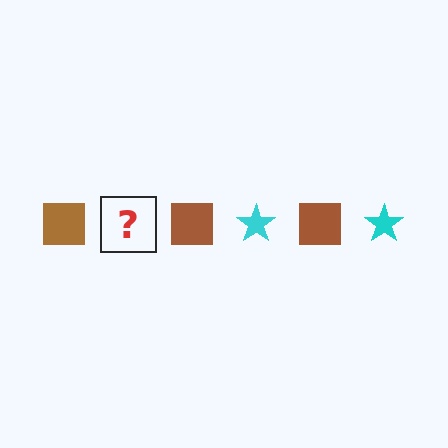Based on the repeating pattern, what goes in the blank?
The blank should be a cyan star.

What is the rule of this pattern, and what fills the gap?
The rule is that the pattern alternates between brown square and cyan star. The gap should be filled with a cyan star.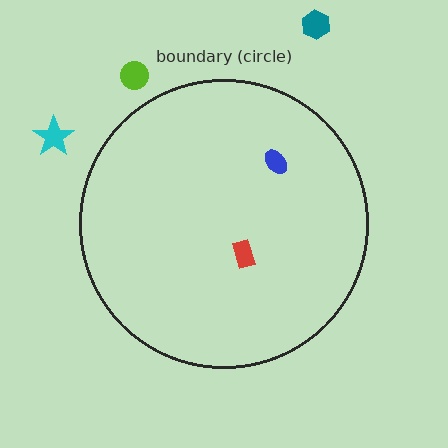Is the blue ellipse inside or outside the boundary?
Inside.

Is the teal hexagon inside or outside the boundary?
Outside.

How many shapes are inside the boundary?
2 inside, 3 outside.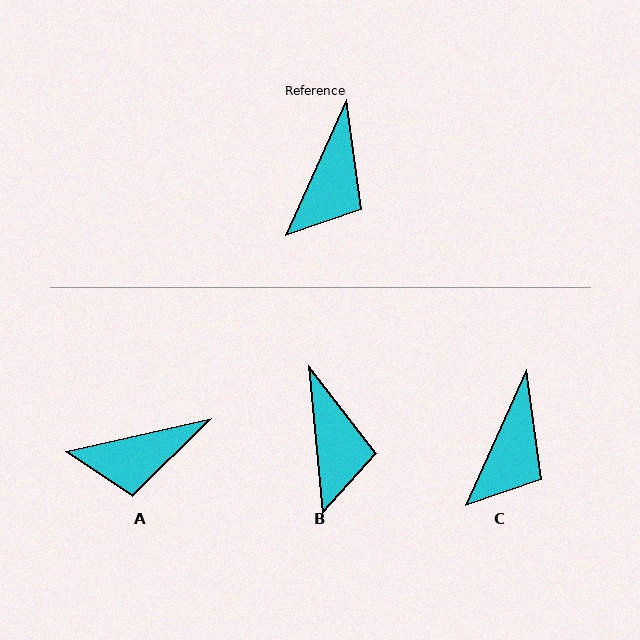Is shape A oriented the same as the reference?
No, it is off by about 53 degrees.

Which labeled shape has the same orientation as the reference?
C.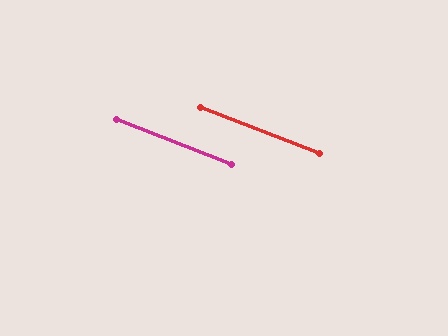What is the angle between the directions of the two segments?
Approximately 0 degrees.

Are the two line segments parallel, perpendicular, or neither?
Parallel — their directions differ by only 0.3°.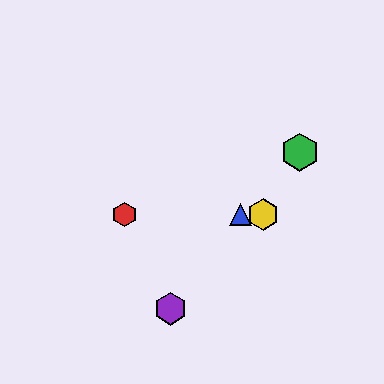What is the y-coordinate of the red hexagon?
The red hexagon is at y≈215.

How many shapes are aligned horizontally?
3 shapes (the red hexagon, the blue triangle, the yellow hexagon) are aligned horizontally.